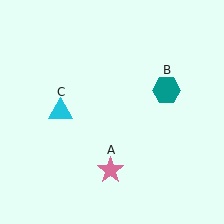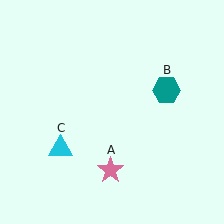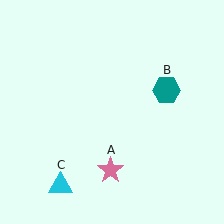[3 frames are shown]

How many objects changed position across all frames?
1 object changed position: cyan triangle (object C).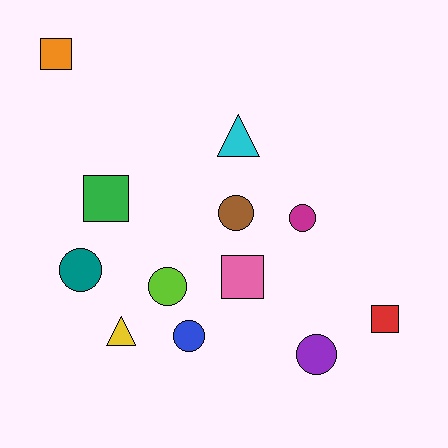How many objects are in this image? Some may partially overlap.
There are 12 objects.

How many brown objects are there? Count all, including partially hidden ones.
There is 1 brown object.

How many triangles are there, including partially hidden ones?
There are 2 triangles.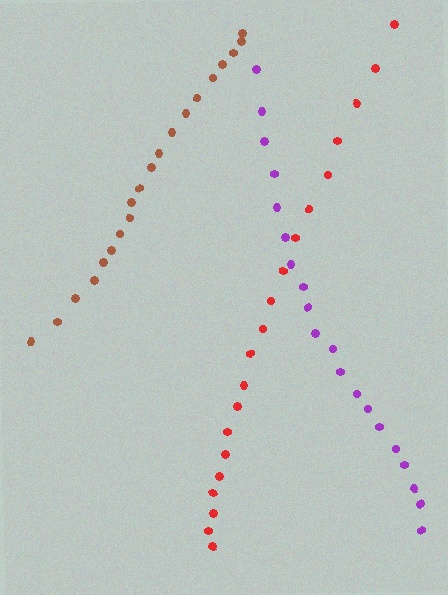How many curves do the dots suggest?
There are 3 distinct paths.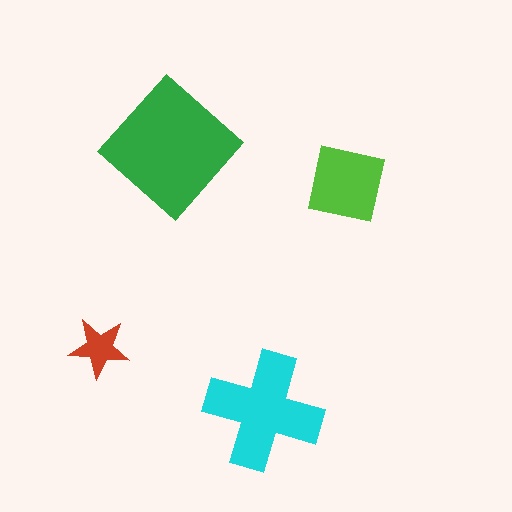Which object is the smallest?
The red star.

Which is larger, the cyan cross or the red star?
The cyan cross.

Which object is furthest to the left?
The red star is leftmost.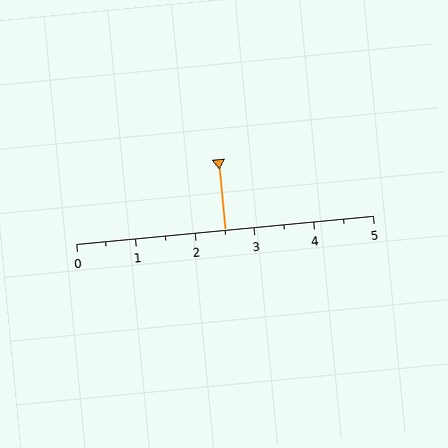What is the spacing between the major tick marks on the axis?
The major ticks are spaced 1 apart.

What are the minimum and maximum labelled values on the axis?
The axis runs from 0 to 5.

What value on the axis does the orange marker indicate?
The marker indicates approximately 2.5.